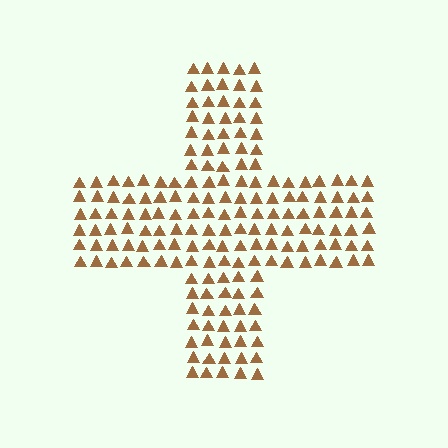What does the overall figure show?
The overall figure shows a cross.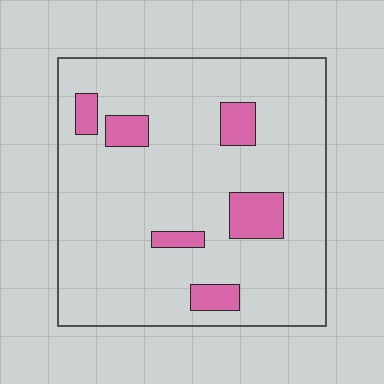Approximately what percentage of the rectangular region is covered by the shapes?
Approximately 10%.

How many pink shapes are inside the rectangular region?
6.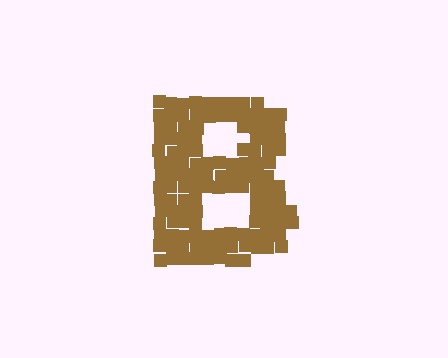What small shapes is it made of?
It is made of small squares.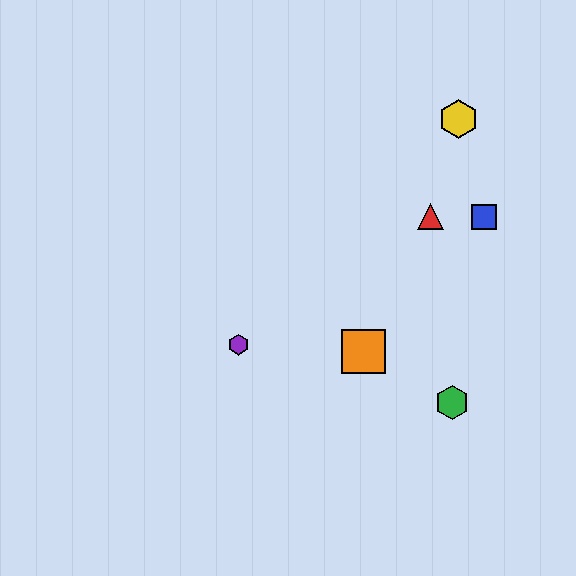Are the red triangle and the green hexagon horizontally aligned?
No, the red triangle is at y≈217 and the green hexagon is at y≈402.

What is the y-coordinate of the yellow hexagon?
The yellow hexagon is at y≈119.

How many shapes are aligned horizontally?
2 shapes (the red triangle, the blue square) are aligned horizontally.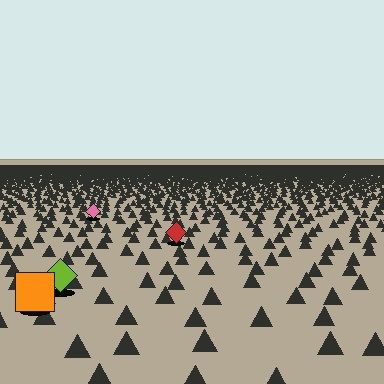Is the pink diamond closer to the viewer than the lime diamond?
No. The lime diamond is closer — you can tell from the texture gradient: the ground texture is coarser near it.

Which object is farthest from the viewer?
The pink diamond is farthest from the viewer. It appears smaller and the ground texture around it is denser.